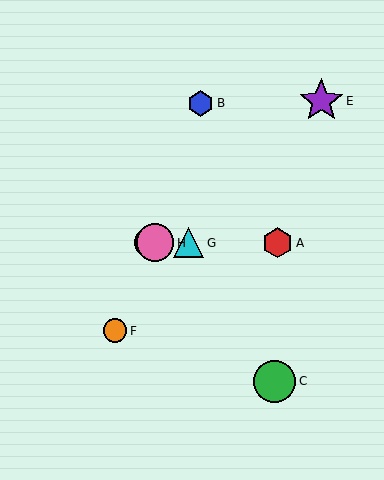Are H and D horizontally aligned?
Yes, both are at y≈243.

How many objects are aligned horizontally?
4 objects (A, D, G, H) are aligned horizontally.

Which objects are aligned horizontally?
Objects A, D, G, H are aligned horizontally.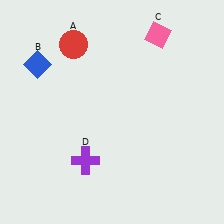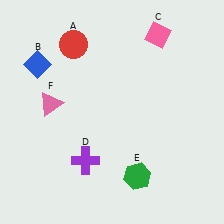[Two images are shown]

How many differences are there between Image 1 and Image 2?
There are 2 differences between the two images.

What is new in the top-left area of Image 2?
A pink triangle (F) was added in the top-left area of Image 2.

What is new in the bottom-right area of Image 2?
A green hexagon (E) was added in the bottom-right area of Image 2.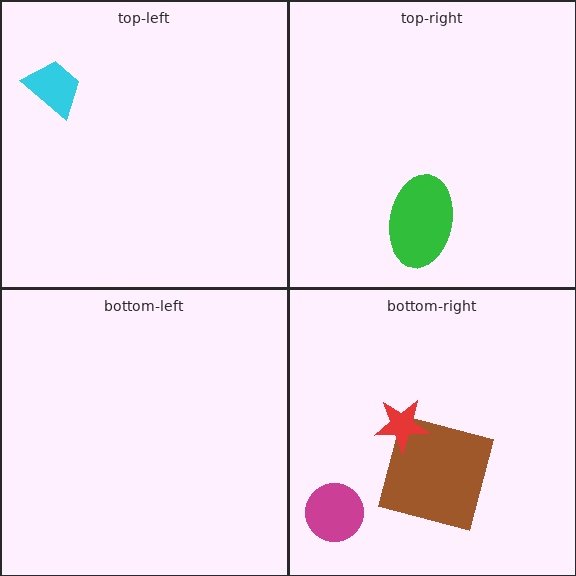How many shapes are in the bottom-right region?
3.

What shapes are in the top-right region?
The green ellipse.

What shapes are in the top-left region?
The cyan trapezoid.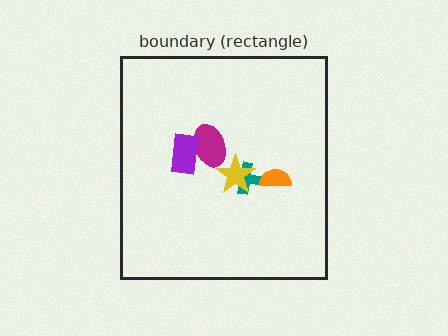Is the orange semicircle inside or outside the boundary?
Inside.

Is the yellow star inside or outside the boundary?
Inside.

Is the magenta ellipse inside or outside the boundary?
Inside.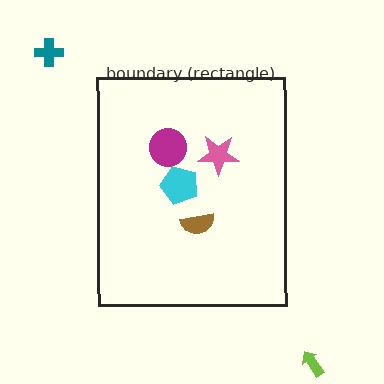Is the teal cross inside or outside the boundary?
Outside.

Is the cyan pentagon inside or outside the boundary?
Inside.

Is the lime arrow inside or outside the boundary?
Outside.